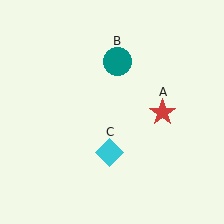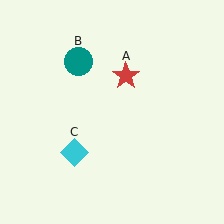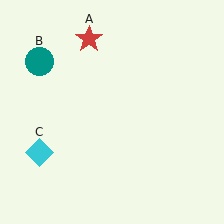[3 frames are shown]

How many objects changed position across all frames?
3 objects changed position: red star (object A), teal circle (object B), cyan diamond (object C).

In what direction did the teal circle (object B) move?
The teal circle (object B) moved left.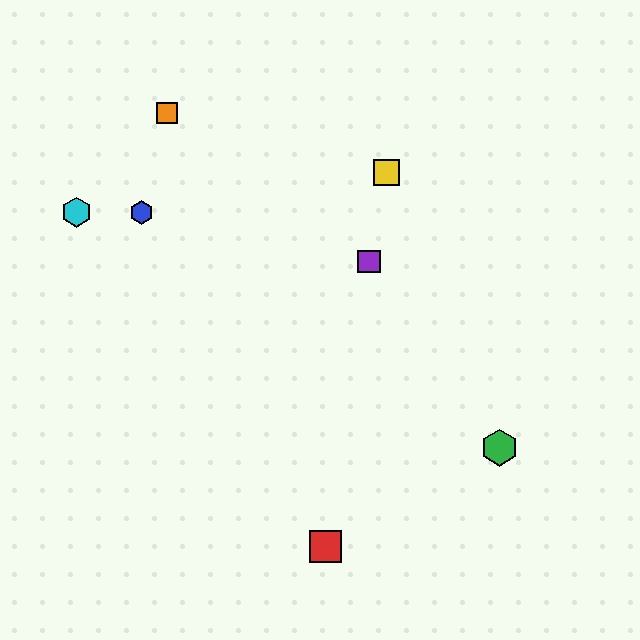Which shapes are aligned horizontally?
The blue hexagon, the cyan hexagon are aligned horizontally.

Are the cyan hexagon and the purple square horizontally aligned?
No, the cyan hexagon is at y≈212 and the purple square is at y≈261.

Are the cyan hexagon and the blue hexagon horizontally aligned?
Yes, both are at y≈212.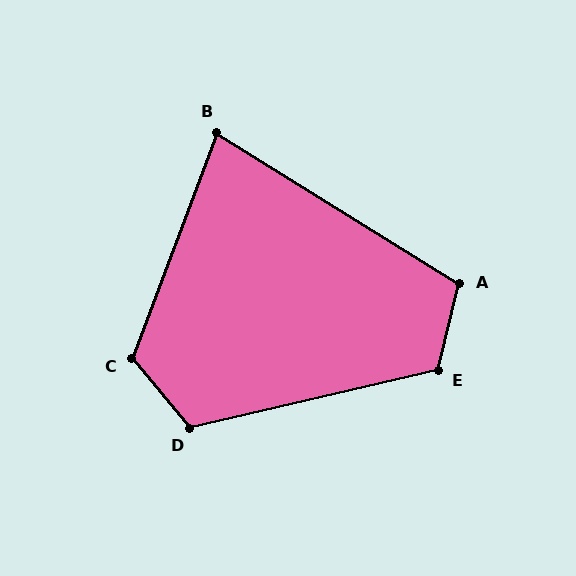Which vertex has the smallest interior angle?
B, at approximately 79 degrees.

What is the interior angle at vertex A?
Approximately 108 degrees (obtuse).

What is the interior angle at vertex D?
Approximately 116 degrees (obtuse).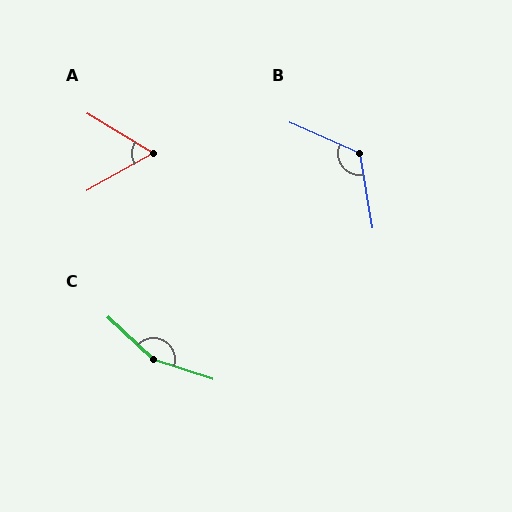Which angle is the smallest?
A, at approximately 61 degrees.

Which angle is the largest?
C, at approximately 155 degrees.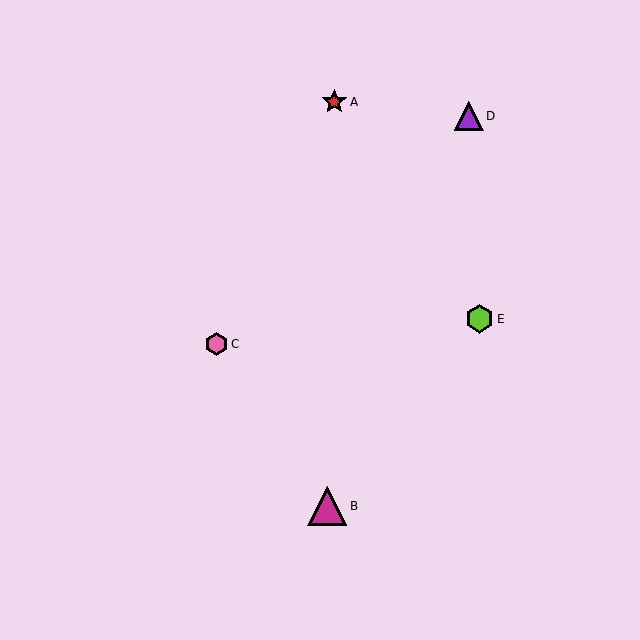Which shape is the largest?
The magenta triangle (labeled B) is the largest.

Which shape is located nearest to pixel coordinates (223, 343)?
The pink hexagon (labeled C) at (217, 344) is nearest to that location.